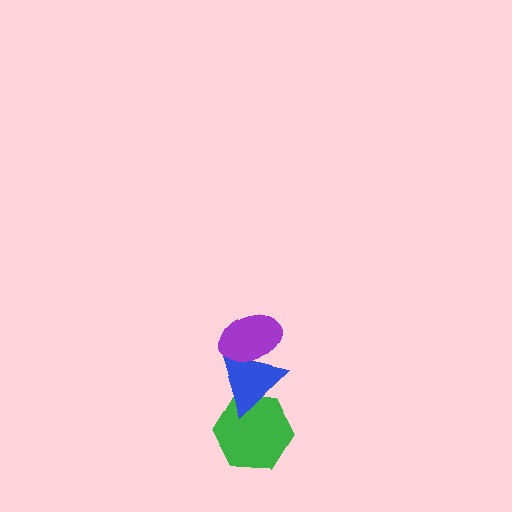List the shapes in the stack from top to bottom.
From top to bottom: the purple ellipse, the blue triangle, the green hexagon.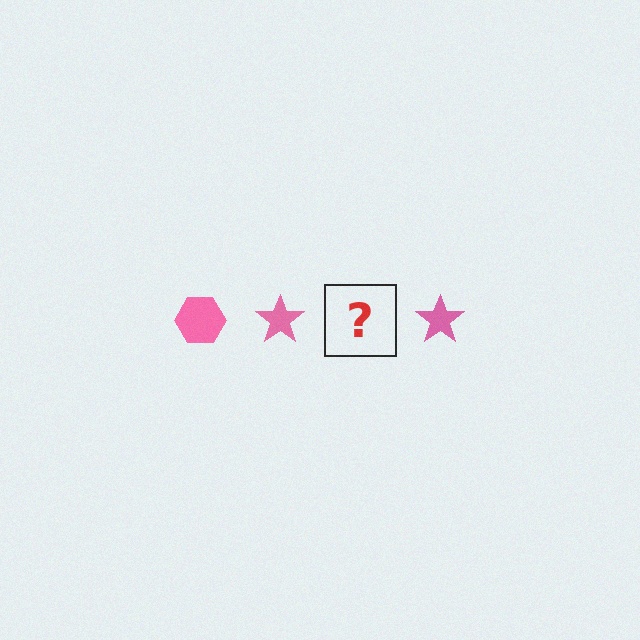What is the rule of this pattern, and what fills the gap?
The rule is that the pattern cycles through hexagon, star shapes in pink. The gap should be filled with a pink hexagon.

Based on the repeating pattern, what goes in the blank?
The blank should be a pink hexagon.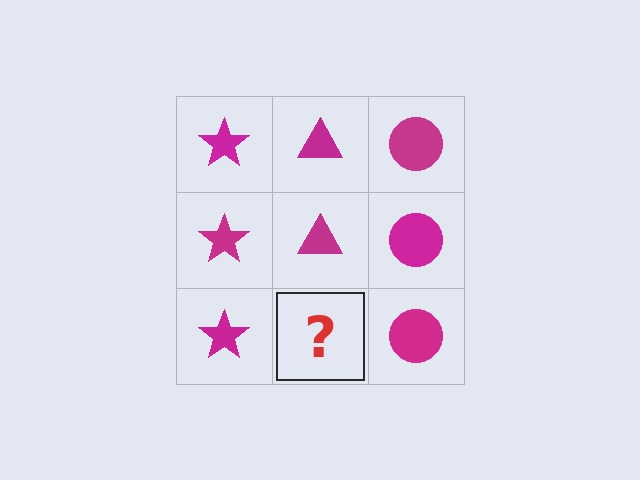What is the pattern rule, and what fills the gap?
The rule is that each column has a consistent shape. The gap should be filled with a magenta triangle.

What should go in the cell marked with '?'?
The missing cell should contain a magenta triangle.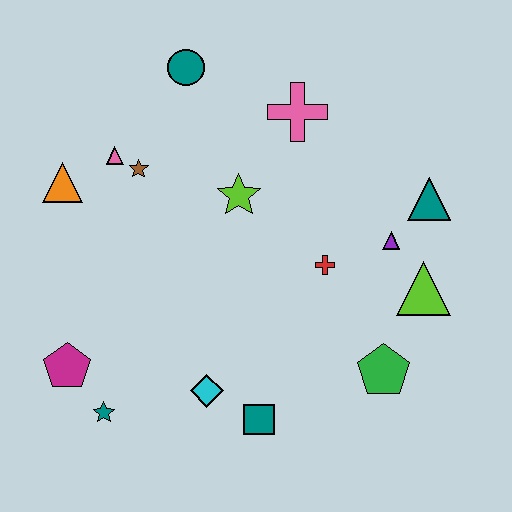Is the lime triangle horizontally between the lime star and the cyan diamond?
No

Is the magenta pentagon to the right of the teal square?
No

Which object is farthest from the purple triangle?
The magenta pentagon is farthest from the purple triangle.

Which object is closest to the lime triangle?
The purple triangle is closest to the lime triangle.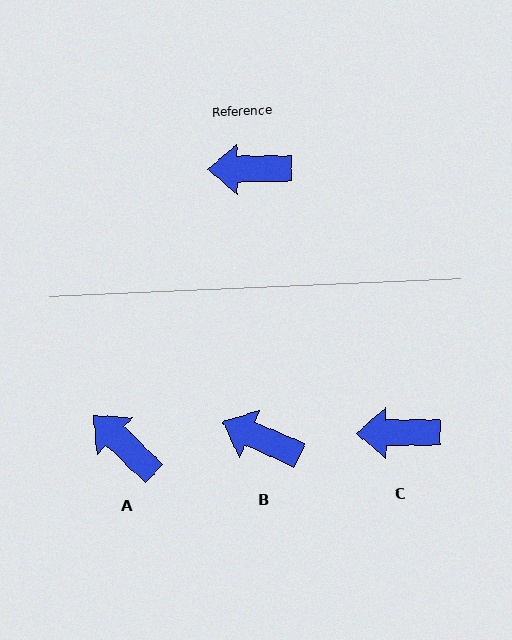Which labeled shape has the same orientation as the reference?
C.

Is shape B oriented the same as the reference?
No, it is off by about 24 degrees.